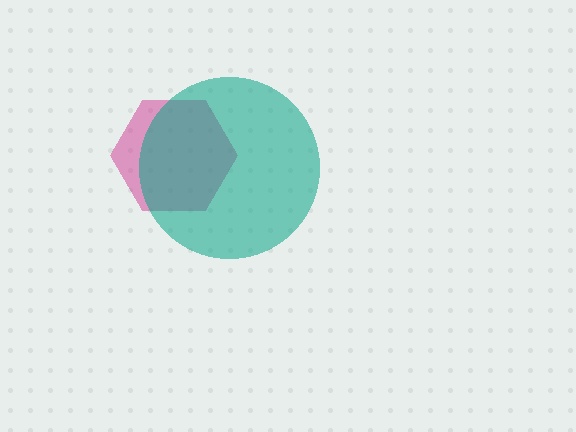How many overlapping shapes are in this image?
There are 2 overlapping shapes in the image.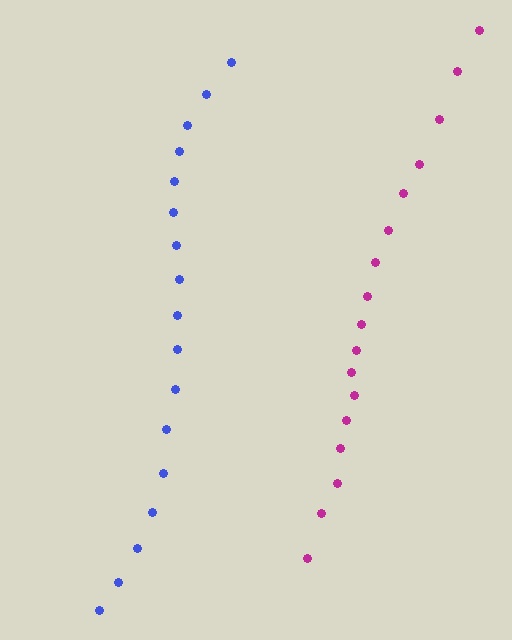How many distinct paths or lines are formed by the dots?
There are 2 distinct paths.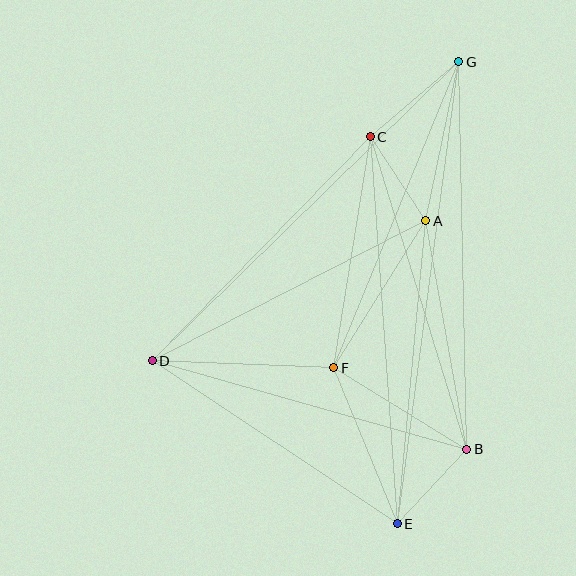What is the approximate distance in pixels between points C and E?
The distance between C and E is approximately 388 pixels.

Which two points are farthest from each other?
Points E and G are farthest from each other.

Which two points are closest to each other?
Points A and C are closest to each other.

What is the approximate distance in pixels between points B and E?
The distance between B and E is approximately 102 pixels.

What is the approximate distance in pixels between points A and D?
The distance between A and D is approximately 307 pixels.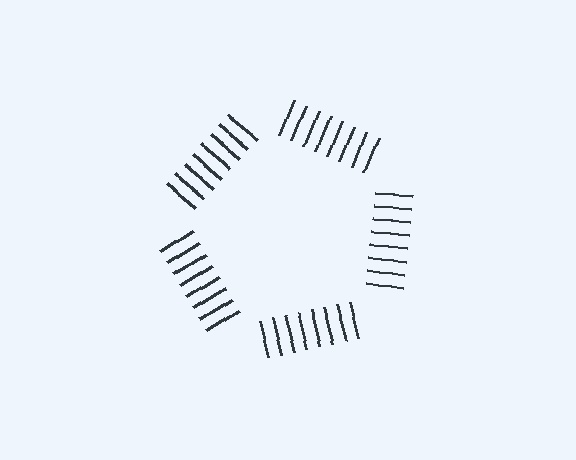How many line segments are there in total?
40 — 8 along each of the 5 edges.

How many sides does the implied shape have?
5 sides — the line-ends trace a pentagon.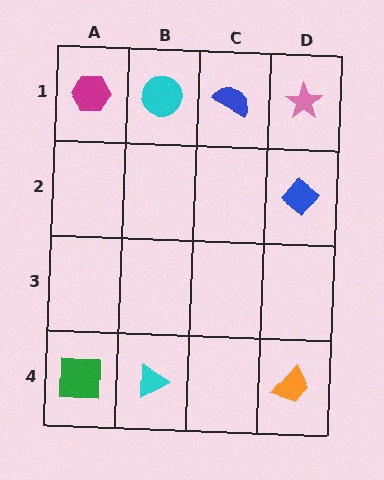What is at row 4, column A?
A green square.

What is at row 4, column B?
A cyan triangle.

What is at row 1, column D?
A pink star.